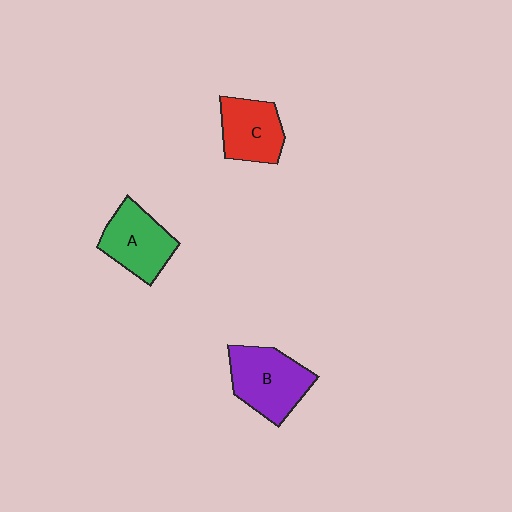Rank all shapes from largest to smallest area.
From largest to smallest: B (purple), A (green), C (red).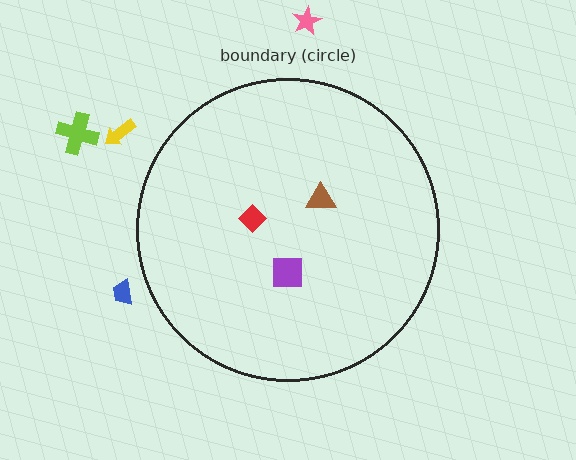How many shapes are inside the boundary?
3 inside, 4 outside.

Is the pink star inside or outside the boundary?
Outside.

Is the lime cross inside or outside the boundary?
Outside.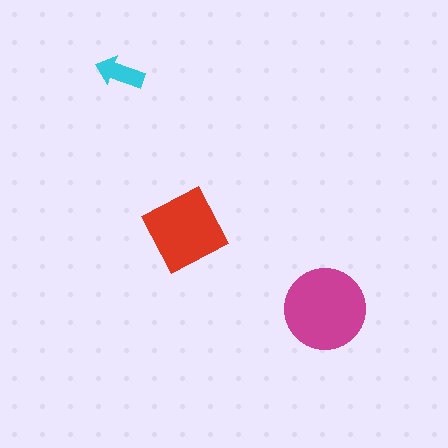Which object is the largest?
The magenta circle.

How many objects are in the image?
There are 3 objects in the image.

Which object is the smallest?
The cyan arrow.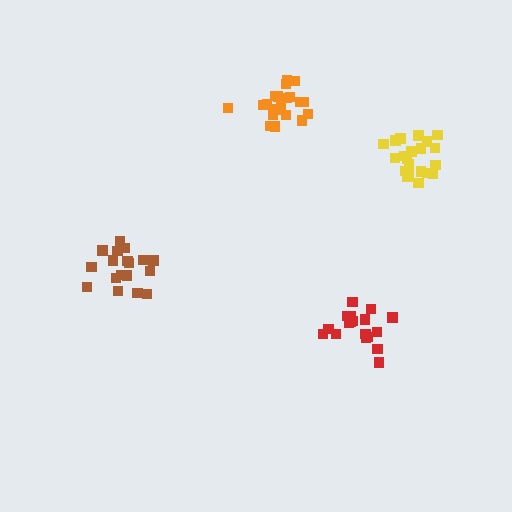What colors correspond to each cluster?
The clusters are colored: yellow, red, orange, brown.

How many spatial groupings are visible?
There are 4 spatial groupings.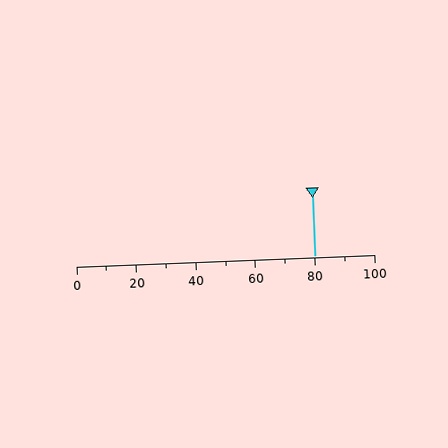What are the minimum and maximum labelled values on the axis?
The axis runs from 0 to 100.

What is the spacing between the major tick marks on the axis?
The major ticks are spaced 20 apart.